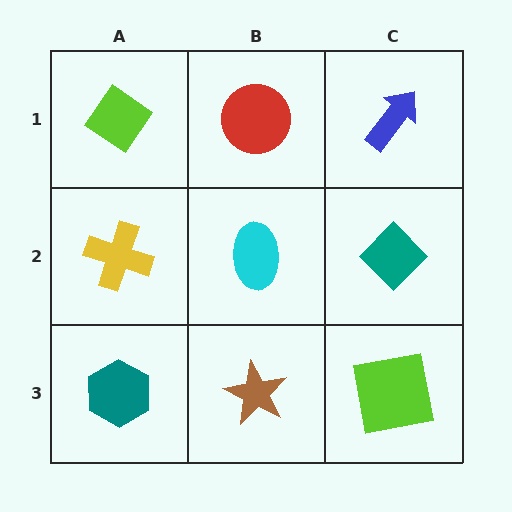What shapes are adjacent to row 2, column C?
A blue arrow (row 1, column C), a lime square (row 3, column C), a cyan ellipse (row 2, column B).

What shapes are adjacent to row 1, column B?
A cyan ellipse (row 2, column B), a lime diamond (row 1, column A), a blue arrow (row 1, column C).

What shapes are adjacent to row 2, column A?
A lime diamond (row 1, column A), a teal hexagon (row 3, column A), a cyan ellipse (row 2, column B).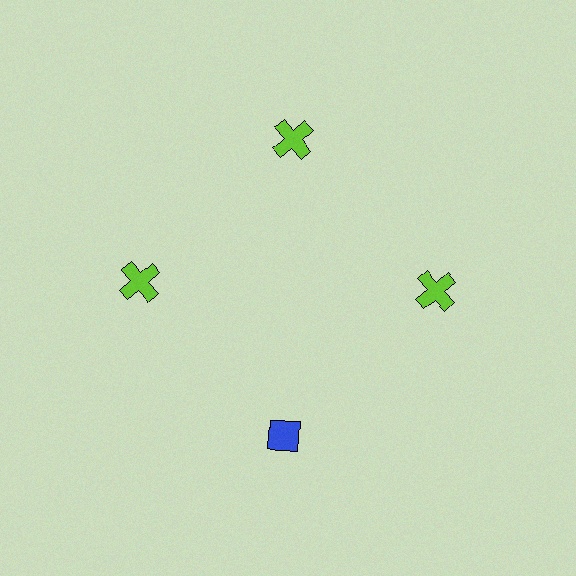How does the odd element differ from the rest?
It differs in both color (blue instead of lime) and shape (diamond instead of cross).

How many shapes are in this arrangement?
There are 4 shapes arranged in a ring pattern.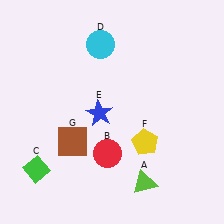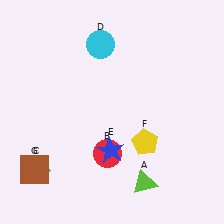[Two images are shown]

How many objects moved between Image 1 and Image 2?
2 objects moved between the two images.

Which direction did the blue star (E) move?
The blue star (E) moved down.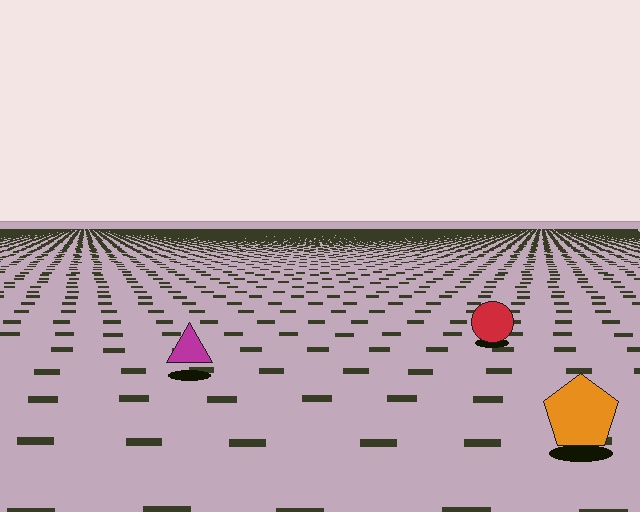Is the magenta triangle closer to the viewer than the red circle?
Yes. The magenta triangle is closer — you can tell from the texture gradient: the ground texture is coarser near it.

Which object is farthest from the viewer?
The red circle is farthest from the viewer. It appears smaller and the ground texture around it is denser.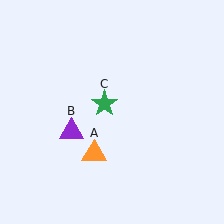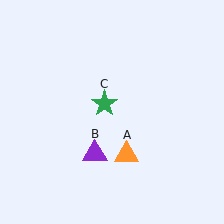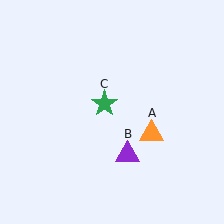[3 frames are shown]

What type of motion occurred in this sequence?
The orange triangle (object A), purple triangle (object B) rotated counterclockwise around the center of the scene.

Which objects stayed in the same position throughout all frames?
Green star (object C) remained stationary.